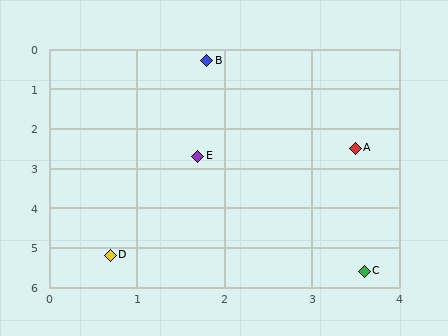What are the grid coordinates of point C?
Point C is at approximately (3.6, 5.6).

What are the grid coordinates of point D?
Point D is at approximately (0.7, 5.2).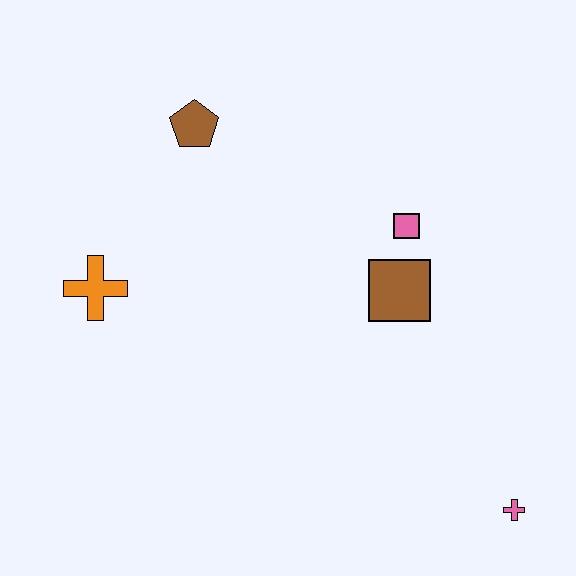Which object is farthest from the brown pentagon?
The pink cross is farthest from the brown pentagon.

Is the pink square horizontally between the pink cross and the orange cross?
Yes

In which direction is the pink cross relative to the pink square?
The pink cross is below the pink square.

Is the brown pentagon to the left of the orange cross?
No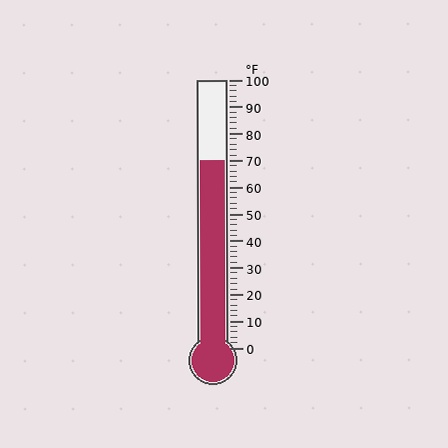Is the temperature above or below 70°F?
The temperature is at 70°F.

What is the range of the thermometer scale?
The thermometer scale ranges from 0°F to 100°F.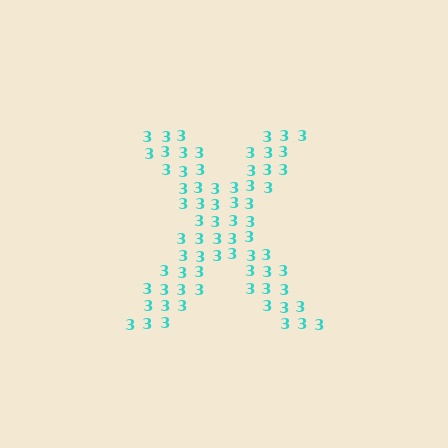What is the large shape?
The large shape is the letter X.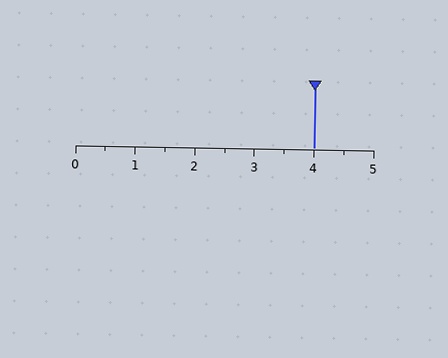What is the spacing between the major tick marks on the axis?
The major ticks are spaced 1 apart.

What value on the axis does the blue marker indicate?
The marker indicates approximately 4.